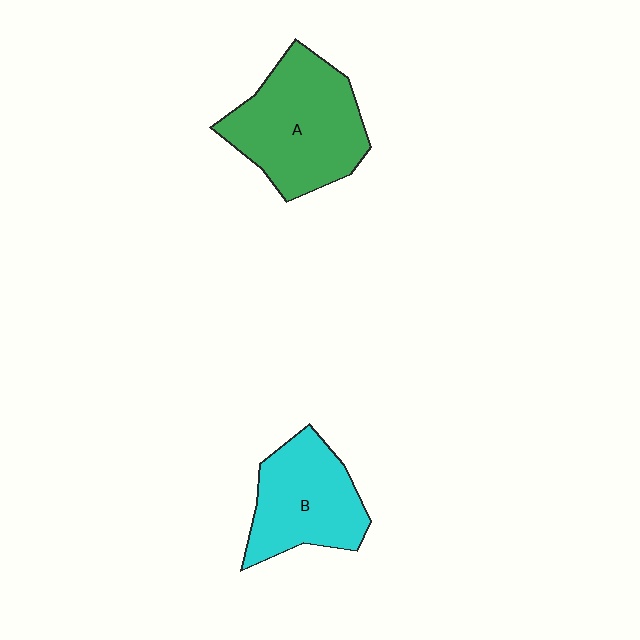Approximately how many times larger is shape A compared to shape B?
Approximately 1.3 times.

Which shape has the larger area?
Shape A (green).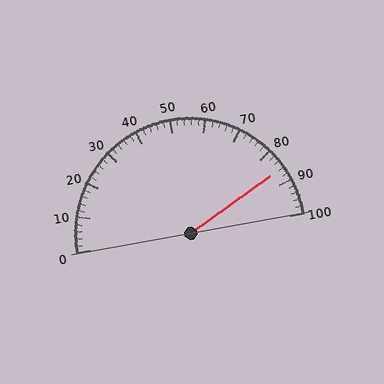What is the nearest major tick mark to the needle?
The nearest major tick mark is 90.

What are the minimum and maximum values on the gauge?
The gauge ranges from 0 to 100.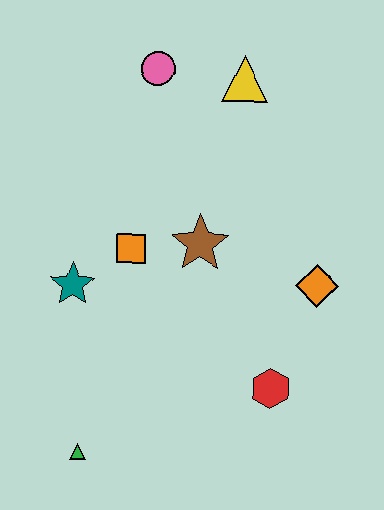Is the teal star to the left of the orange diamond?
Yes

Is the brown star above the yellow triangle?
No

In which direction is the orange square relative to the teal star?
The orange square is to the right of the teal star.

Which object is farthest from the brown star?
The green triangle is farthest from the brown star.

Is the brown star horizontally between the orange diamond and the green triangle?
Yes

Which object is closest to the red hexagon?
The orange diamond is closest to the red hexagon.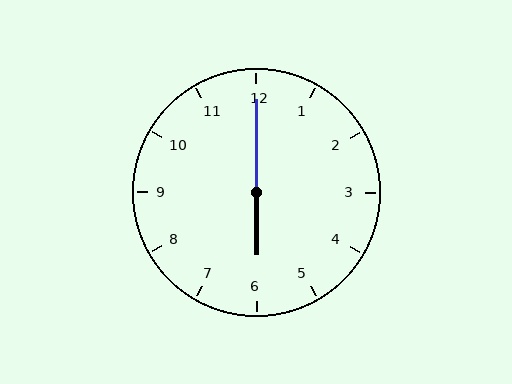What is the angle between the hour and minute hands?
Approximately 180 degrees.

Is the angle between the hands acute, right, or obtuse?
It is obtuse.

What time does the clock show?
6:00.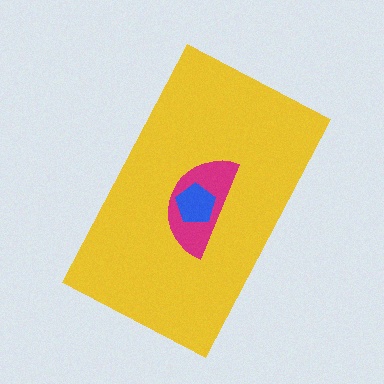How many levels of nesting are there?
3.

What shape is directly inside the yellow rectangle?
The magenta semicircle.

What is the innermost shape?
The blue pentagon.